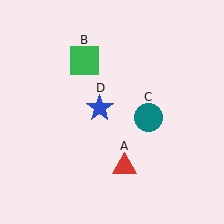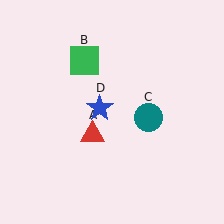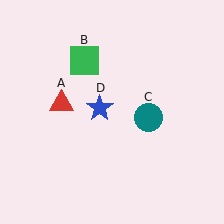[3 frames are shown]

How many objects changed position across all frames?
1 object changed position: red triangle (object A).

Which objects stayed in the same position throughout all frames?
Green square (object B) and teal circle (object C) and blue star (object D) remained stationary.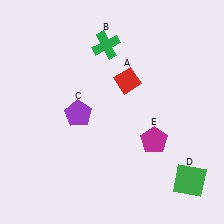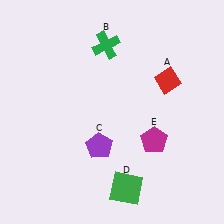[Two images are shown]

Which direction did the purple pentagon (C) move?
The purple pentagon (C) moved down.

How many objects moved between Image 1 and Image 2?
3 objects moved between the two images.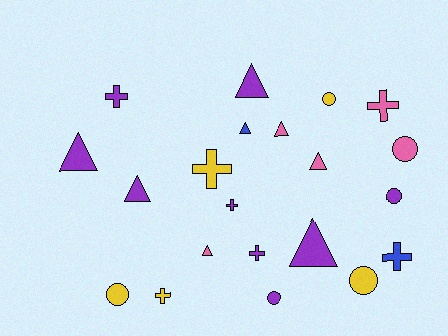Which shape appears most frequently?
Triangle, with 8 objects.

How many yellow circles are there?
There are 3 yellow circles.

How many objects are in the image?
There are 21 objects.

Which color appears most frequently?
Purple, with 9 objects.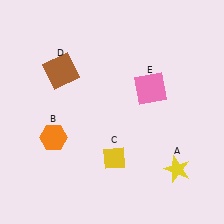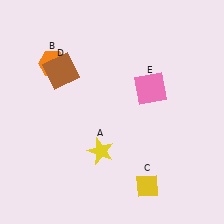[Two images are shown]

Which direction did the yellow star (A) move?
The yellow star (A) moved left.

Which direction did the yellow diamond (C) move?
The yellow diamond (C) moved right.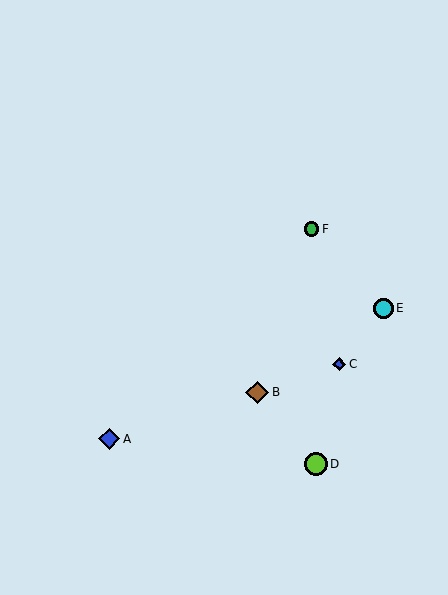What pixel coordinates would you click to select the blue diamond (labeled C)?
Click at (339, 364) to select the blue diamond C.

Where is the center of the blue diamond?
The center of the blue diamond is at (339, 364).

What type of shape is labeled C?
Shape C is a blue diamond.